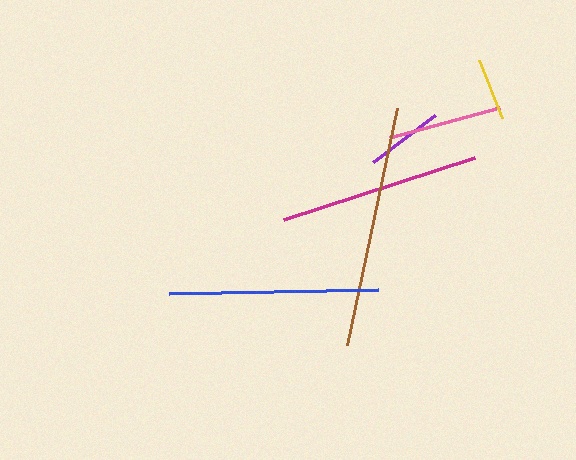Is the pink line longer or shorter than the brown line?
The brown line is longer than the pink line.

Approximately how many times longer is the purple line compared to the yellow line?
The purple line is approximately 1.2 times the length of the yellow line.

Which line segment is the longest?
The brown line is the longest at approximately 243 pixels.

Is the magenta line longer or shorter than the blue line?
The blue line is longer than the magenta line.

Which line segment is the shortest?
The yellow line is the shortest at approximately 63 pixels.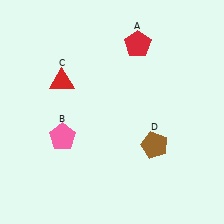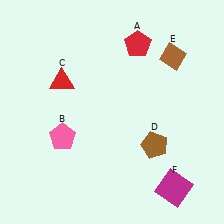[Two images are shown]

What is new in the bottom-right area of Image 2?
A magenta square (F) was added in the bottom-right area of Image 2.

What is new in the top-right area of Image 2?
A brown diamond (E) was added in the top-right area of Image 2.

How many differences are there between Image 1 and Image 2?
There are 2 differences between the two images.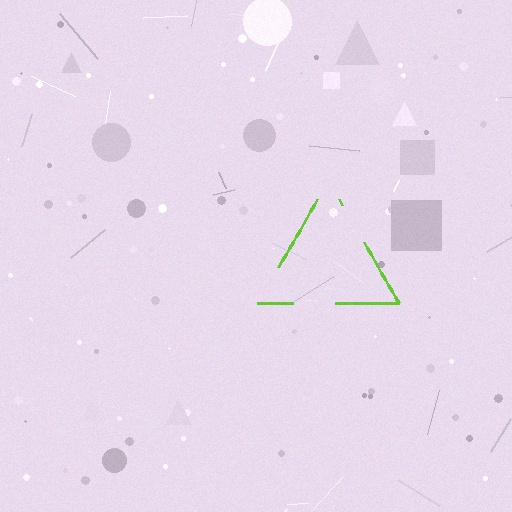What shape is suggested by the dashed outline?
The dashed outline suggests a triangle.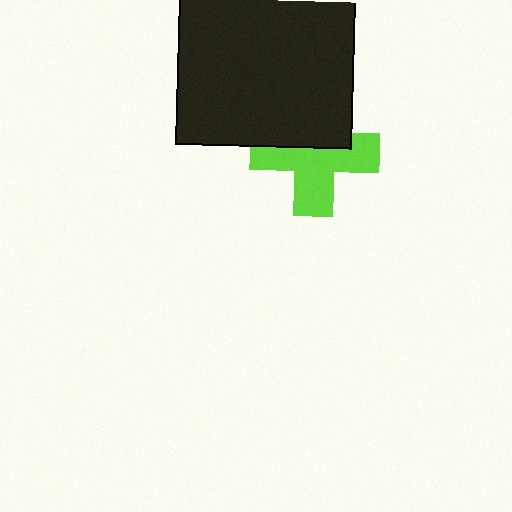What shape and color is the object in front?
The object in front is a black square.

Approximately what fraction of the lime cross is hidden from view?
Roughly 41% of the lime cross is hidden behind the black square.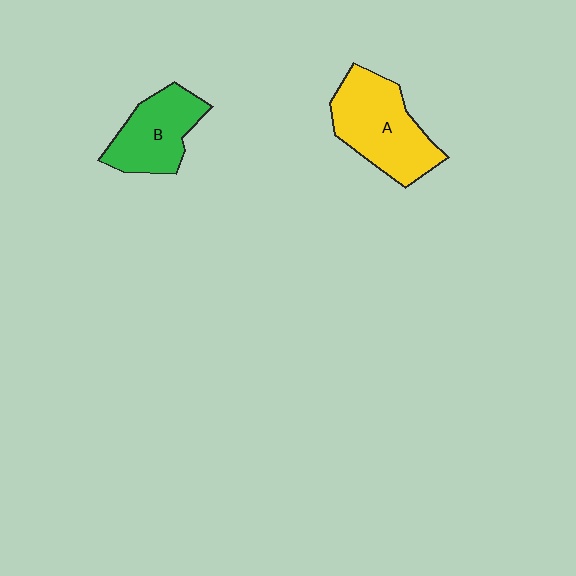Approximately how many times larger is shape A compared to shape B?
Approximately 1.3 times.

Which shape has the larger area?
Shape A (yellow).